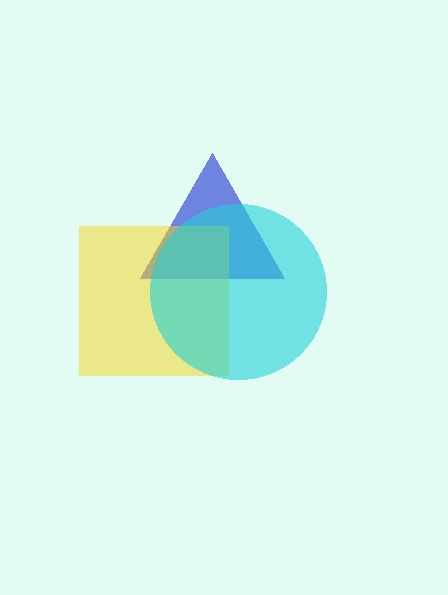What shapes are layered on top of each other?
The layered shapes are: a blue triangle, a yellow square, a cyan circle.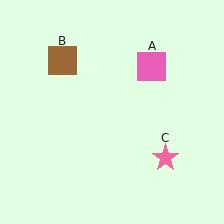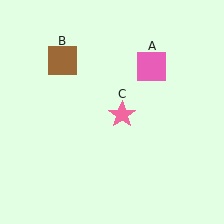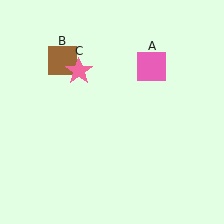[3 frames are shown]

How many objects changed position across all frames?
1 object changed position: pink star (object C).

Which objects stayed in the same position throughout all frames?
Pink square (object A) and brown square (object B) remained stationary.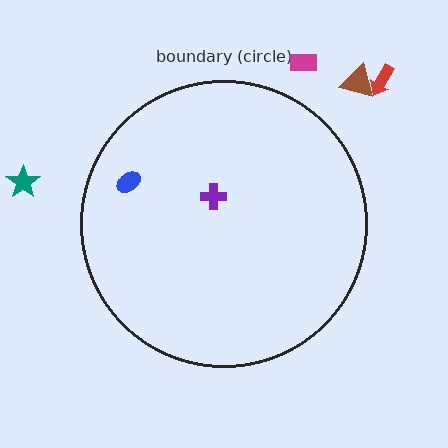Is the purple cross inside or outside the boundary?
Inside.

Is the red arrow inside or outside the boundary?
Outside.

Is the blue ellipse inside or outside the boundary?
Inside.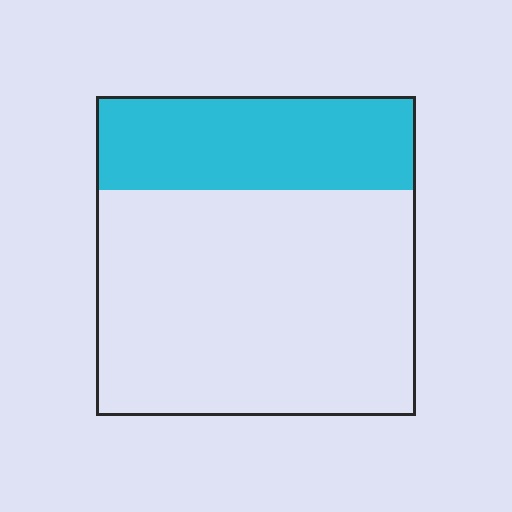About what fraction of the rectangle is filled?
About one third (1/3).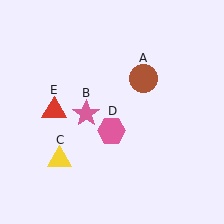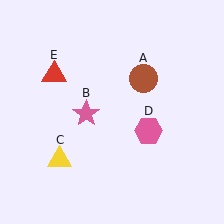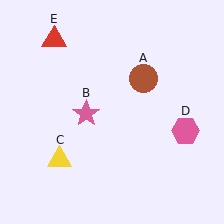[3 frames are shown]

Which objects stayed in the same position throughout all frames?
Brown circle (object A) and pink star (object B) and yellow triangle (object C) remained stationary.